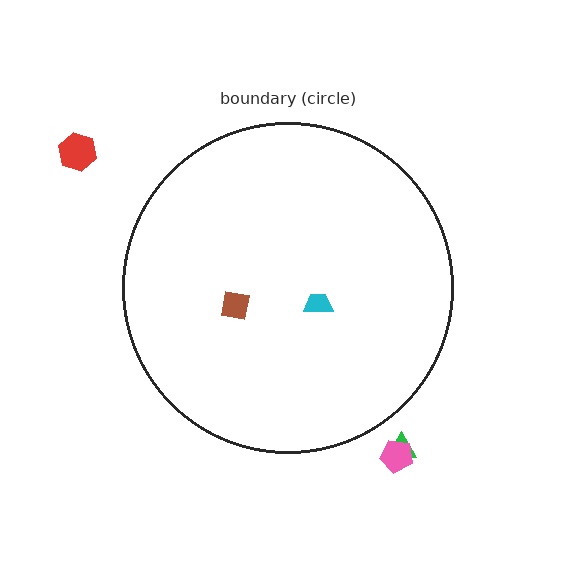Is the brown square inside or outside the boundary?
Inside.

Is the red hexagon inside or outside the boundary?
Outside.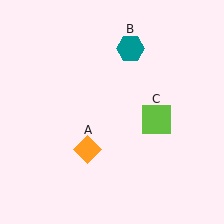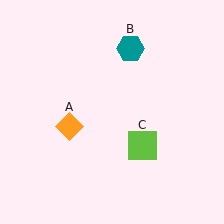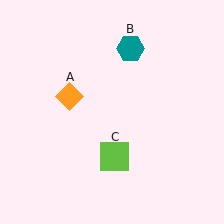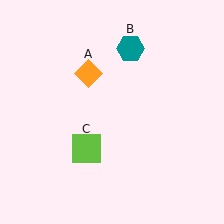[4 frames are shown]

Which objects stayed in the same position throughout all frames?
Teal hexagon (object B) remained stationary.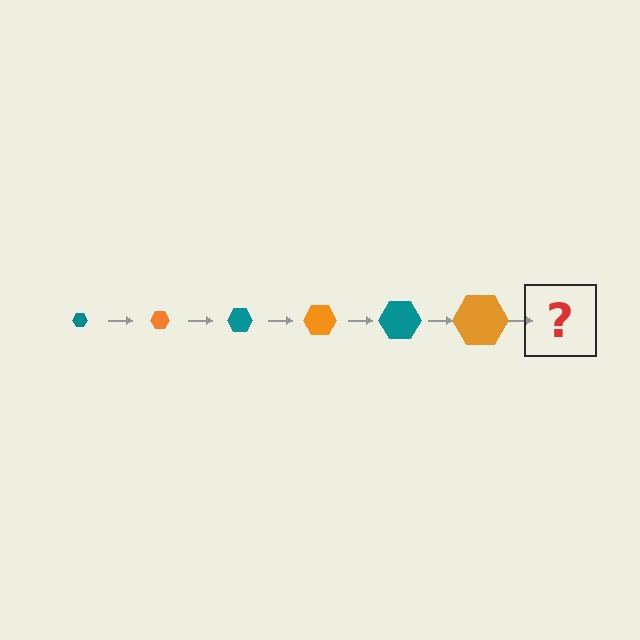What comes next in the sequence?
The next element should be a teal hexagon, larger than the previous one.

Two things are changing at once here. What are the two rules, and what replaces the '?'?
The two rules are that the hexagon grows larger each step and the color cycles through teal and orange. The '?' should be a teal hexagon, larger than the previous one.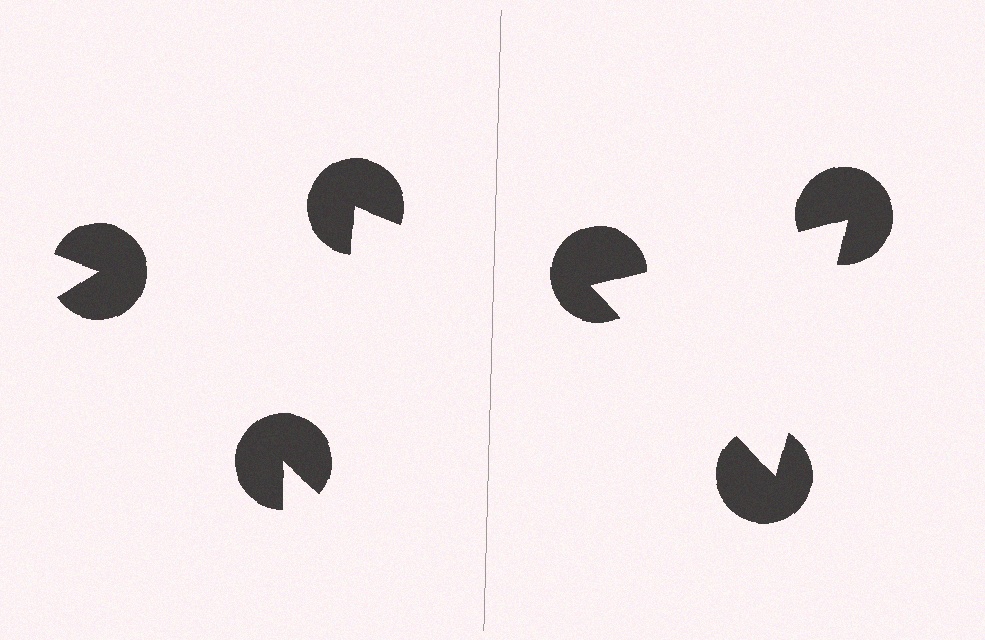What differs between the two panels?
The pac-man discs are positioned identically on both sides; only the wedge orientations differ. On the right they align to a triangle; on the left they are misaligned.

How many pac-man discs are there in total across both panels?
6 — 3 on each side.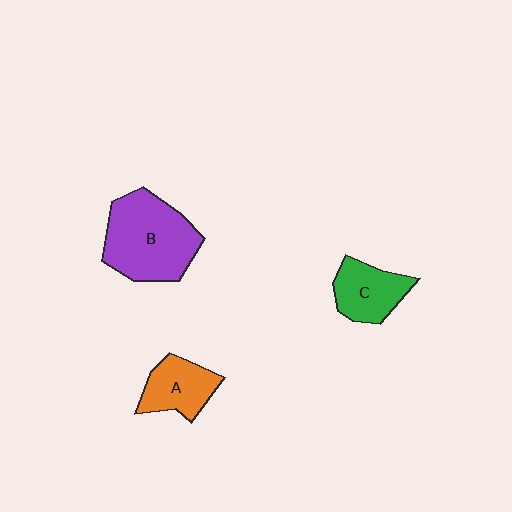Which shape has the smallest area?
Shape A (orange).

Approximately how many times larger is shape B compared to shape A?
Approximately 1.9 times.